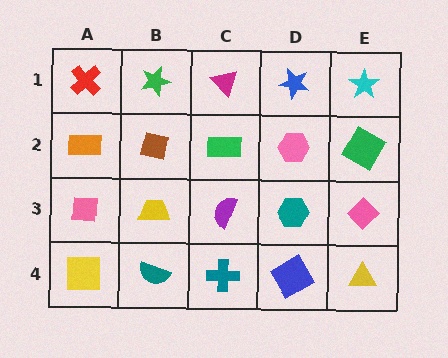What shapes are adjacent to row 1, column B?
A brown square (row 2, column B), a red cross (row 1, column A), a magenta triangle (row 1, column C).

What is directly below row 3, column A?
A yellow square.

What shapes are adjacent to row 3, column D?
A pink hexagon (row 2, column D), a blue diamond (row 4, column D), a purple semicircle (row 3, column C), a pink diamond (row 3, column E).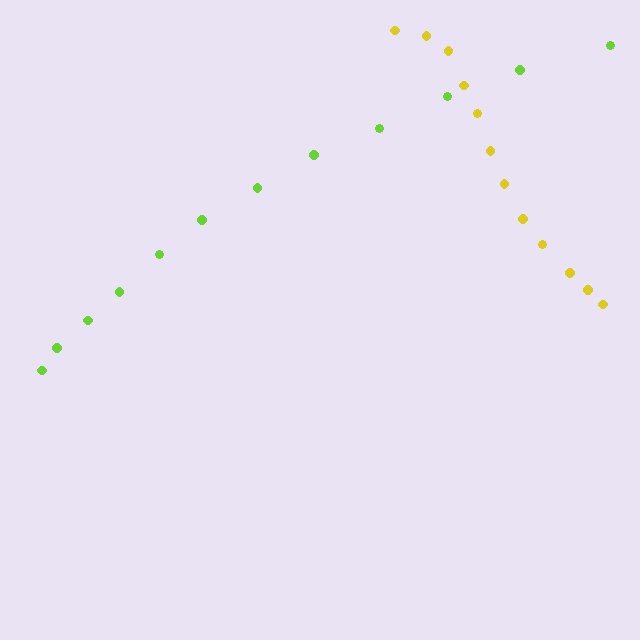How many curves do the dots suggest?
There are 2 distinct paths.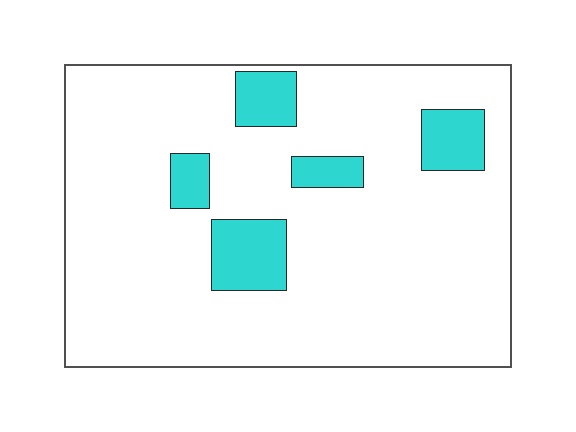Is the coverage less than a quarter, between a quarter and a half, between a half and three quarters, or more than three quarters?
Less than a quarter.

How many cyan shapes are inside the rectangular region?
5.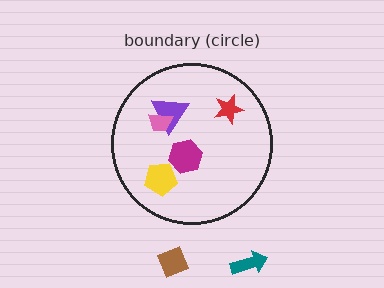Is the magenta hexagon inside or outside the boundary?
Inside.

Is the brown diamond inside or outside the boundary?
Outside.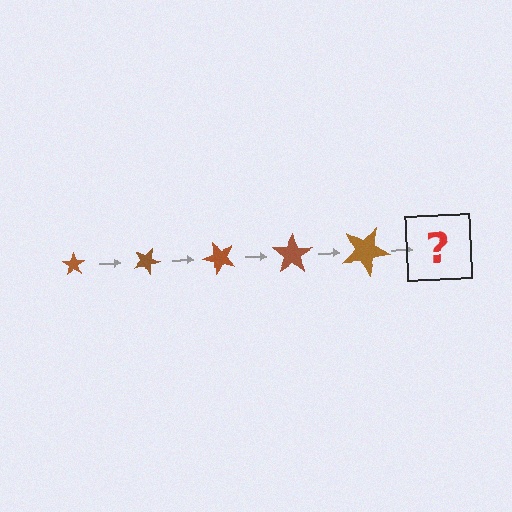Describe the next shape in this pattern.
It should be a star, larger than the previous one and rotated 125 degrees from the start.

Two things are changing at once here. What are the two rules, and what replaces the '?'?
The two rules are that the star grows larger each step and it rotates 25 degrees each step. The '?' should be a star, larger than the previous one and rotated 125 degrees from the start.